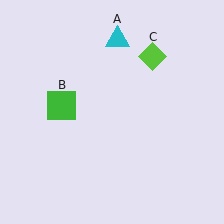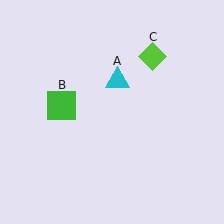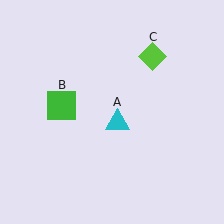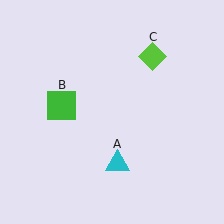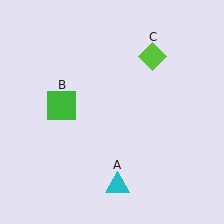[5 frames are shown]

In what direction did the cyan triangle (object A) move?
The cyan triangle (object A) moved down.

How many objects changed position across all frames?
1 object changed position: cyan triangle (object A).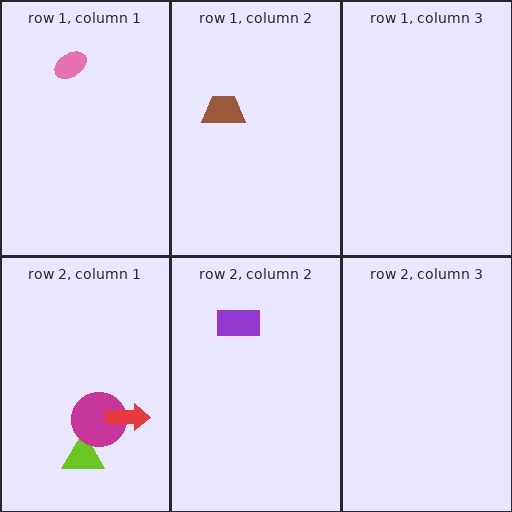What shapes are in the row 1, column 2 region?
The brown trapezoid.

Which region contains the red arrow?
The row 2, column 1 region.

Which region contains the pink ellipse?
The row 1, column 1 region.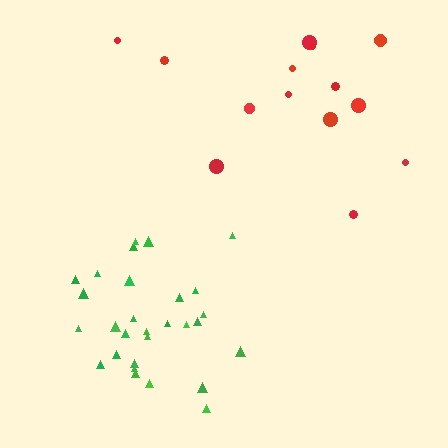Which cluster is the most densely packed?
Green.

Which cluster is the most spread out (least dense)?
Red.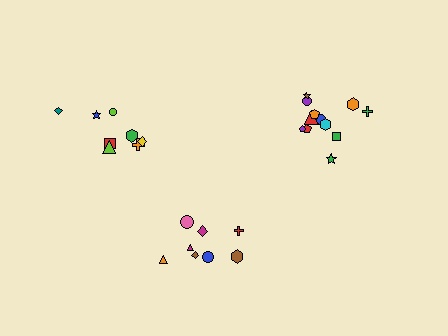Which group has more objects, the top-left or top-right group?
The top-right group.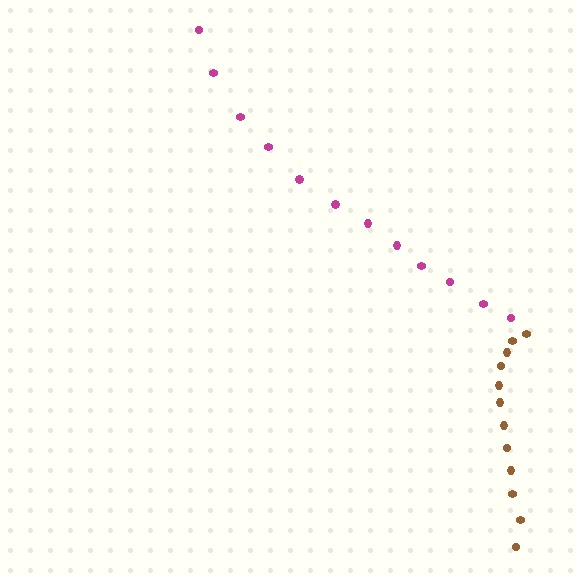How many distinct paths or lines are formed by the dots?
There are 2 distinct paths.